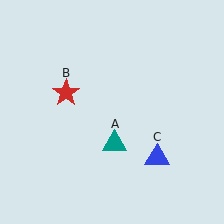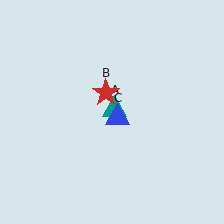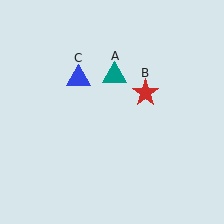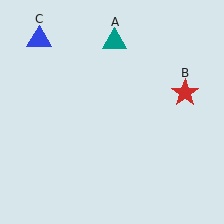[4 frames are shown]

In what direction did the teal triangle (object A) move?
The teal triangle (object A) moved up.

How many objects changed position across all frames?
3 objects changed position: teal triangle (object A), red star (object B), blue triangle (object C).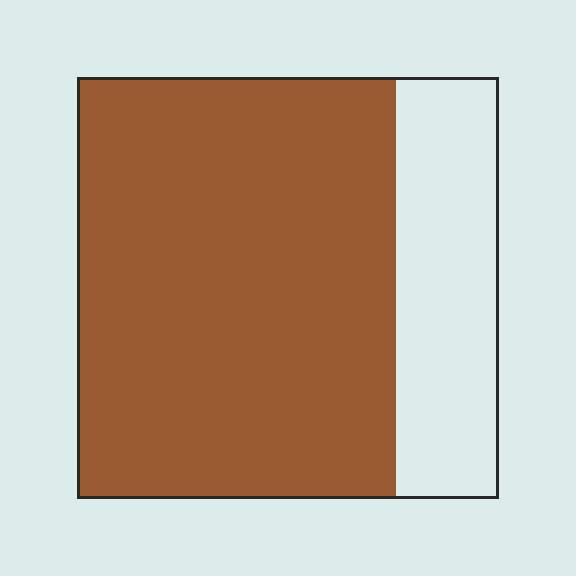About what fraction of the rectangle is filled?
About three quarters (3/4).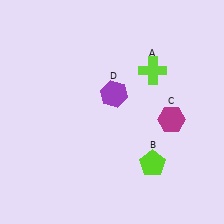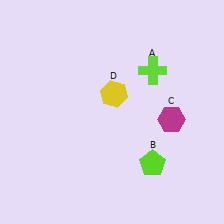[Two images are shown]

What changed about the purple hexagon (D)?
In Image 1, D is purple. In Image 2, it changed to yellow.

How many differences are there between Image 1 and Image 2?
There is 1 difference between the two images.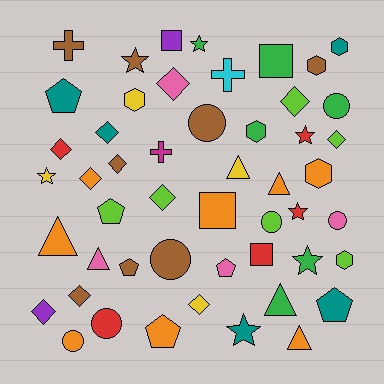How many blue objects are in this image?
There are no blue objects.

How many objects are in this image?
There are 50 objects.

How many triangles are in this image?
There are 6 triangles.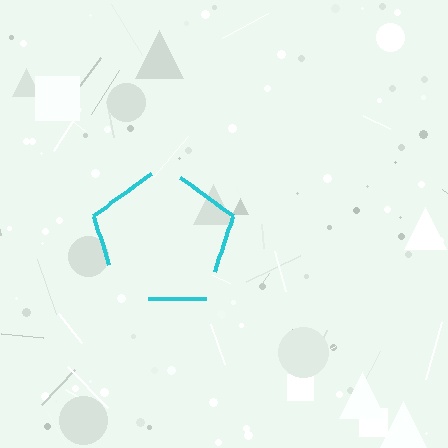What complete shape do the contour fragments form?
The contour fragments form a pentagon.